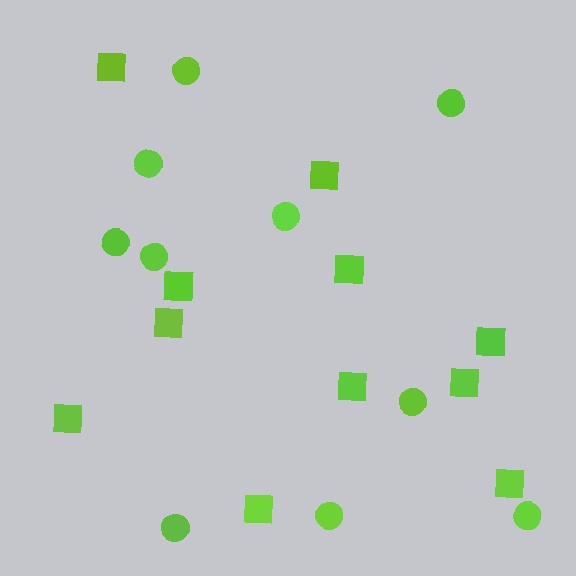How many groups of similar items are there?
There are 2 groups: one group of squares (11) and one group of circles (10).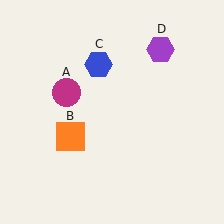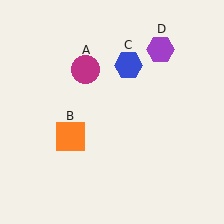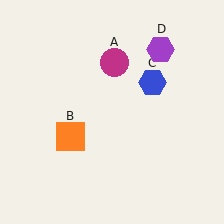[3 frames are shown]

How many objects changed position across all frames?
2 objects changed position: magenta circle (object A), blue hexagon (object C).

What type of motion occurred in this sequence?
The magenta circle (object A), blue hexagon (object C) rotated clockwise around the center of the scene.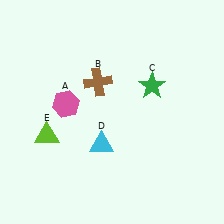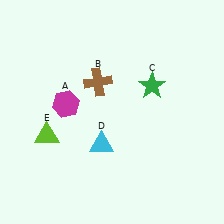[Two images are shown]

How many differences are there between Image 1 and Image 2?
There is 1 difference between the two images.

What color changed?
The hexagon (A) changed from pink in Image 1 to magenta in Image 2.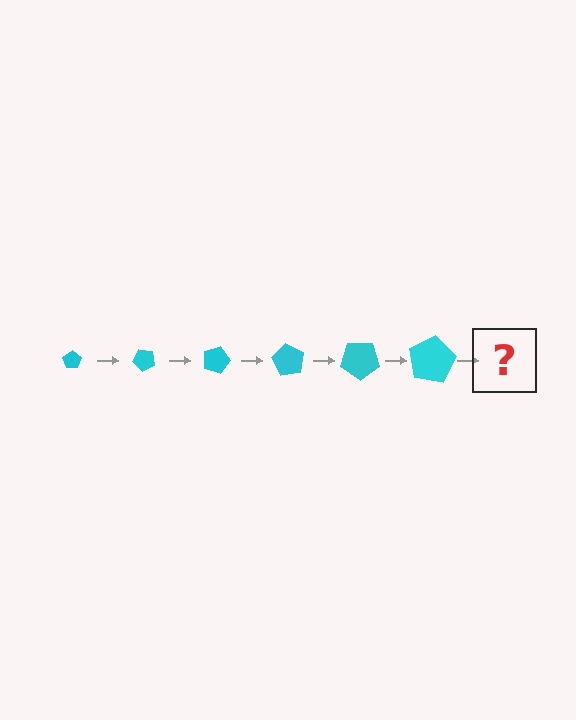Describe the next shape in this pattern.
It should be a pentagon, larger than the previous one and rotated 270 degrees from the start.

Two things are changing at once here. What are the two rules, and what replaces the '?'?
The two rules are that the pentagon grows larger each step and it rotates 45 degrees each step. The '?' should be a pentagon, larger than the previous one and rotated 270 degrees from the start.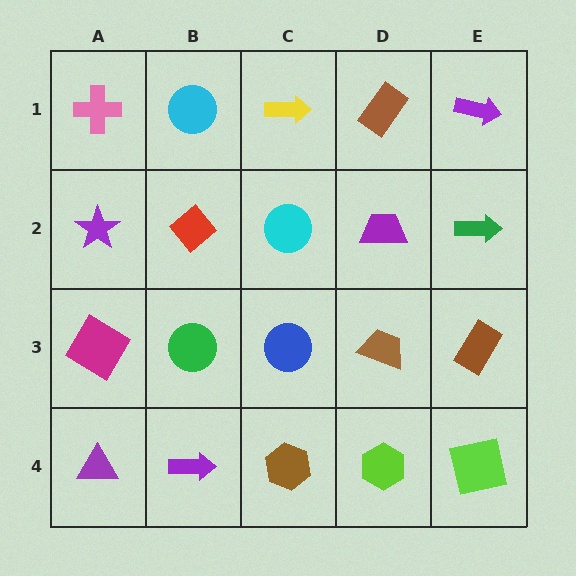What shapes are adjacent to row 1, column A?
A purple star (row 2, column A), a cyan circle (row 1, column B).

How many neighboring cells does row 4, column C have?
3.